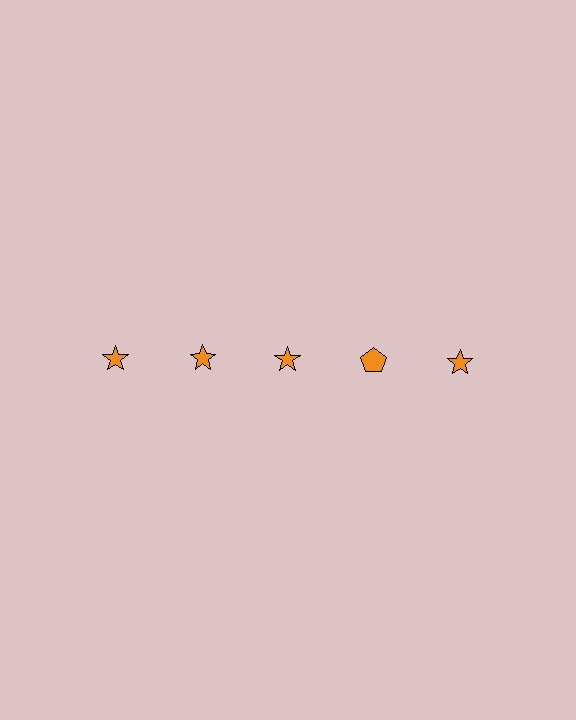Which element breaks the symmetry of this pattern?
The orange pentagon in the top row, second from right column breaks the symmetry. All other shapes are orange stars.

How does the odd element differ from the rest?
It has a different shape: pentagon instead of star.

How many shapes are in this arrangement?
There are 5 shapes arranged in a grid pattern.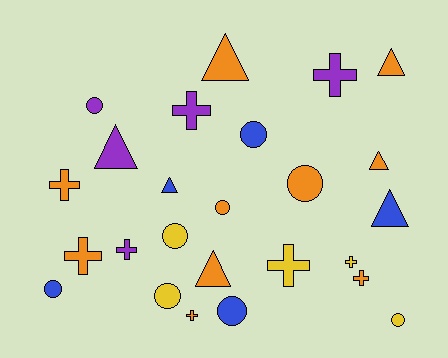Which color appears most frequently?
Orange, with 10 objects.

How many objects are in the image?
There are 25 objects.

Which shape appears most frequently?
Cross, with 9 objects.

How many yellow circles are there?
There are 3 yellow circles.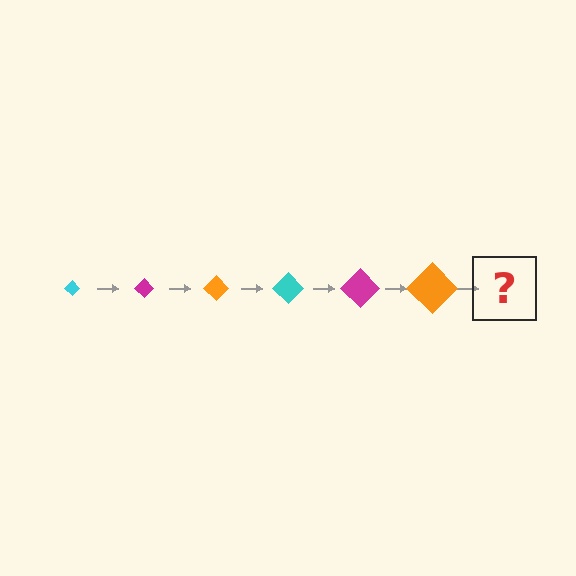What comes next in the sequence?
The next element should be a cyan diamond, larger than the previous one.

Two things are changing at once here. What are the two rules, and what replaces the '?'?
The two rules are that the diamond grows larger each step and the color cycles through cyan, magenta, and orange. The '?' should be a cyan diamond, larger than the previous one.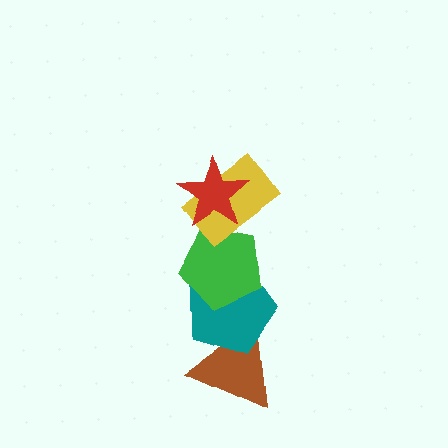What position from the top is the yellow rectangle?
The yellow rectangle is 2nd from the top.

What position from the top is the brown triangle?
The brown triangle is 5th from the top.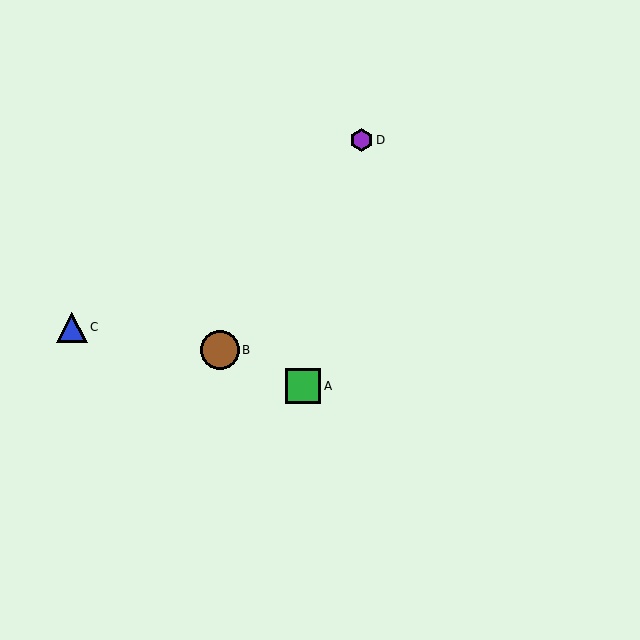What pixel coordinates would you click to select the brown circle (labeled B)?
Click at (220, 350) to select the brown circle B.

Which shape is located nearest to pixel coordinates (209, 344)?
The brown circle (labeled B) at (220, 350) is nearest to that location.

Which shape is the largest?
The brown circle (labeled B) is the largest.